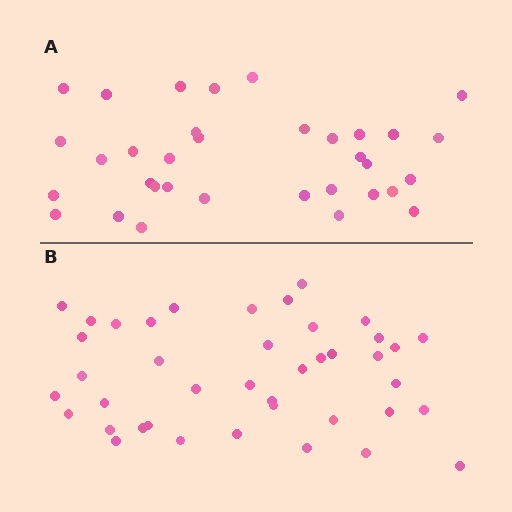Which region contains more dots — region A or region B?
Region B (the bottom region) has more dots.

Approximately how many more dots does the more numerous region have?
Region B has roughly 8 or so more dots than region A.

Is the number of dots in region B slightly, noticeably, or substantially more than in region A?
Region B has only slightly more — the two regions are fairly close. The ratio is roughly 1.2 to 1.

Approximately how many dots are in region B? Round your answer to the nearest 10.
About 40 dots. (The exact count is 41, which rounds to 40.)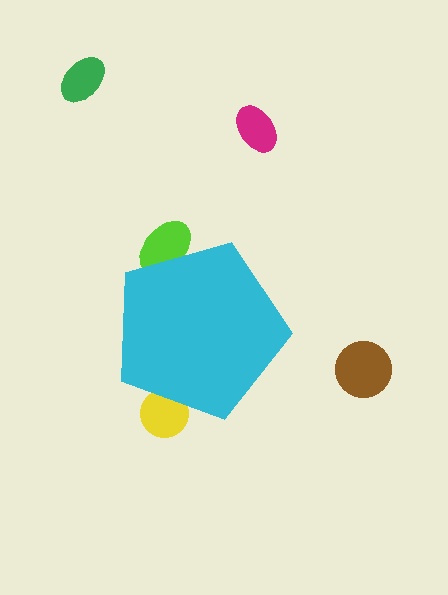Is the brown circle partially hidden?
No, the brown circle is fully visible.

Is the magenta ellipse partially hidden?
No, the magenta ellipse is fully visible.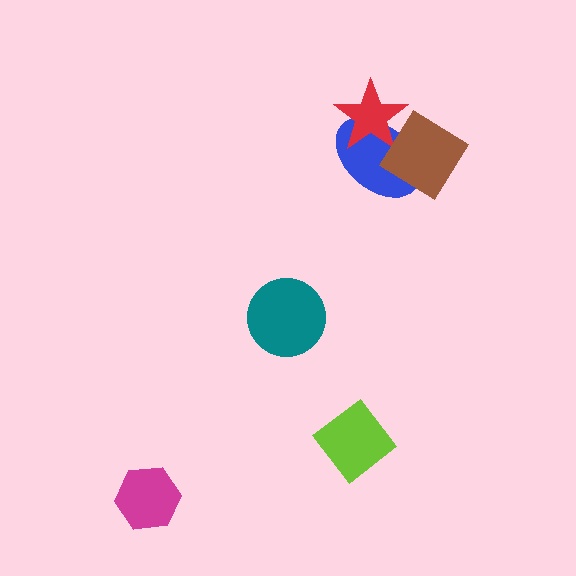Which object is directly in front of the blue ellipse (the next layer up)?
The red star is directly in front of the blue ellipse.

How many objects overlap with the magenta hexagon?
0 objects overlap with the magenta hexagon.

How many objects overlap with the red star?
1 object overlaps with the red star.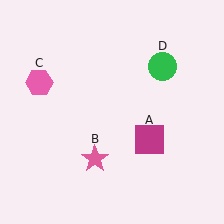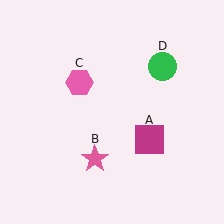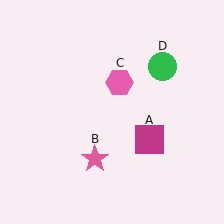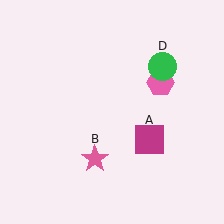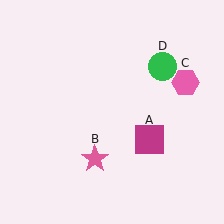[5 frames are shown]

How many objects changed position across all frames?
1 object changed position: pink hexagon (object C).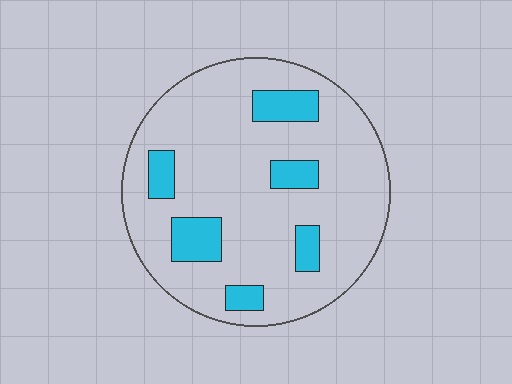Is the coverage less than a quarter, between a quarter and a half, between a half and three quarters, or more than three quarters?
Less than a quarter.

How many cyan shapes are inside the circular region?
6.